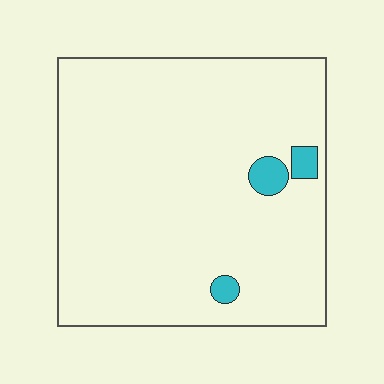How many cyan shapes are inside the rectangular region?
3.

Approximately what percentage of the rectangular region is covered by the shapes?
Approximately 5%.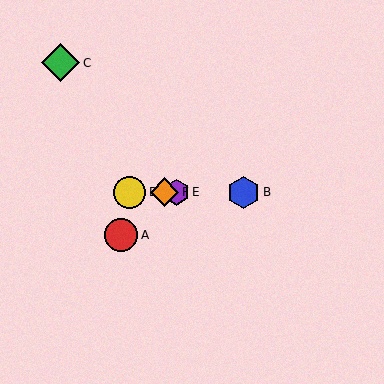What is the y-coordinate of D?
Object D is at y≈192.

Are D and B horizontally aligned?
Yes, both are at y≈192.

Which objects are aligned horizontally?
Objects B, D, E, F are aligned horizontally.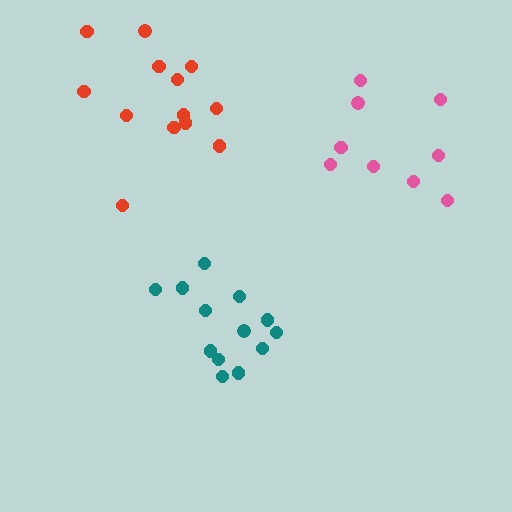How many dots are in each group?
Group 1: 13 dots, Group 2: 13 dots, Group 3: 9 dots (35 total).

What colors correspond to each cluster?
The clusters are colored: teal, red, pink.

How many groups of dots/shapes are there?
There are 3 groups.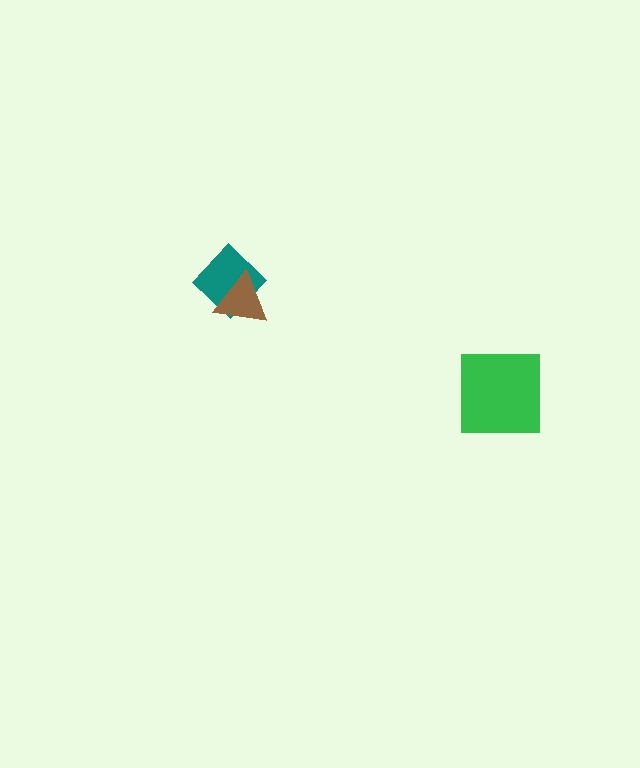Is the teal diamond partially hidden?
Yes, it is partially covered by another shape.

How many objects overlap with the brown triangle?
1 object overlaps with the brown triangle.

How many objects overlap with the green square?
0 objects overlap with the green square.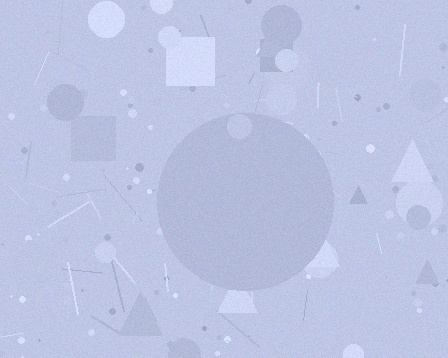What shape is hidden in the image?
A circle is hidden in the image.